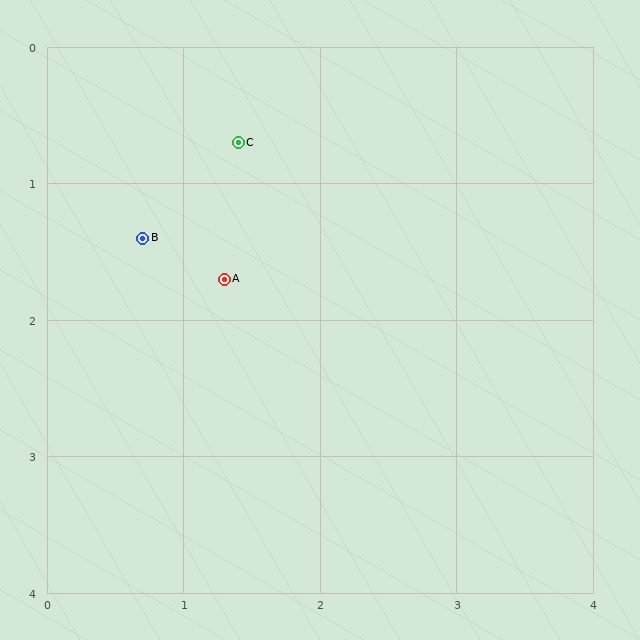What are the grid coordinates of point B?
Point B is at approximately (0.7, 1.4).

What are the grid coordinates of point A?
Point A is at approximately (1.3, 1.7).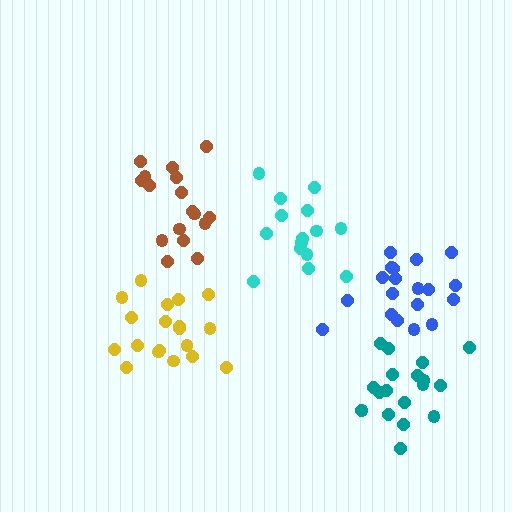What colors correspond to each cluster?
The clusters are colored: brown, yellow, teal, cyan, blue.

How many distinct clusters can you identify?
There are 5 distinct clusters.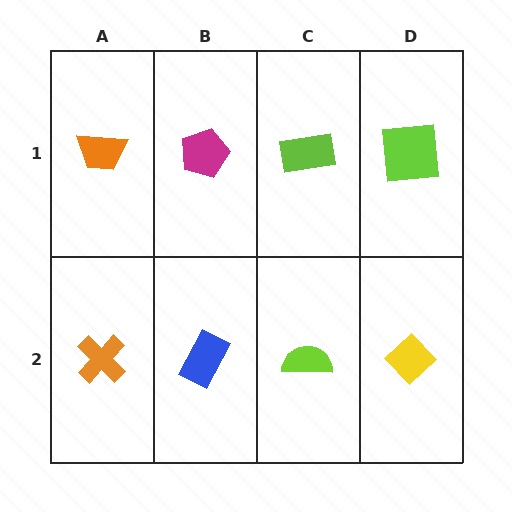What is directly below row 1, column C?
A lime semicircle.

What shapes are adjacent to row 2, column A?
An orange trapezoid (row 1, column A), a blue rectangle (row 2, column B).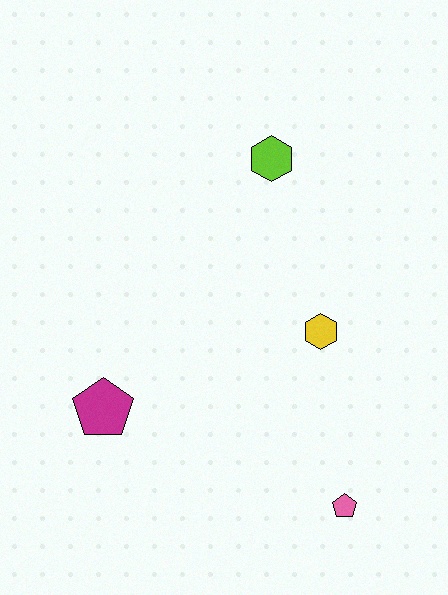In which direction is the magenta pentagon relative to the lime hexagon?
The magenta pentagon is below the lime hexagon.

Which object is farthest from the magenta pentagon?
The lime hexagon is farthest from the magenta pentagon.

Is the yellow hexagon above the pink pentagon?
Yes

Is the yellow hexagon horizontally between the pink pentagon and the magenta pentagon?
Yes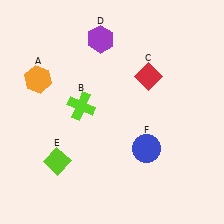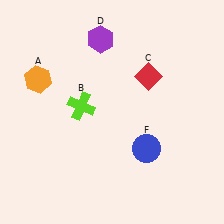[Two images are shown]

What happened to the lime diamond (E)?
The lime diamond (E) was removed in Image 2. It was in the bottom-left area of Image 1.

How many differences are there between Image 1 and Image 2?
There is 1 difference between the two images.